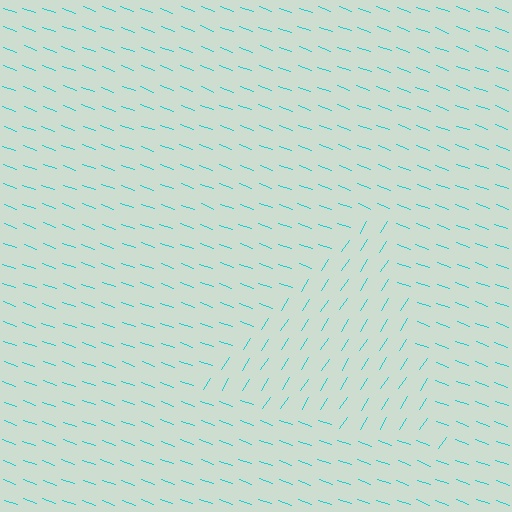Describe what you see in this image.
The image is filled with small cyan line segments. A triangle region in the image has lines oriented differently from the surrounding lines, creating a visible texture boundary.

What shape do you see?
I see a triangle.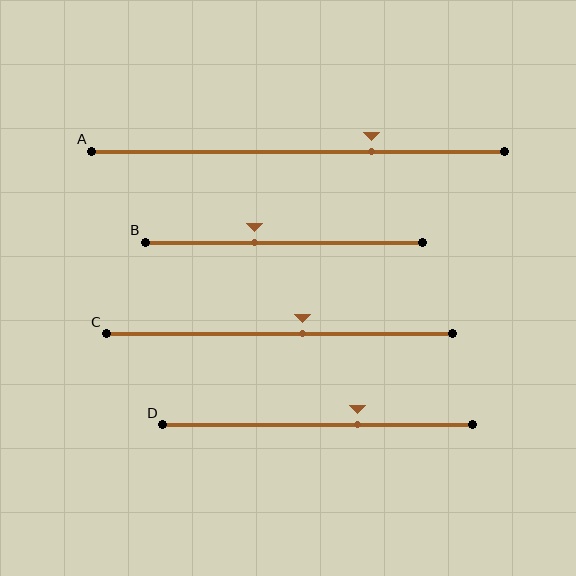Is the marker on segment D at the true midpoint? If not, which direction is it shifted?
No, the marker on segment D is shifted to the right by about 13% of the segment length.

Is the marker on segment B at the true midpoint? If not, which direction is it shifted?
No, the marker on segment B is shifted to the left by about 11% of the segment length.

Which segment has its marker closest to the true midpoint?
Segment C has its marker closest to the true midpoint.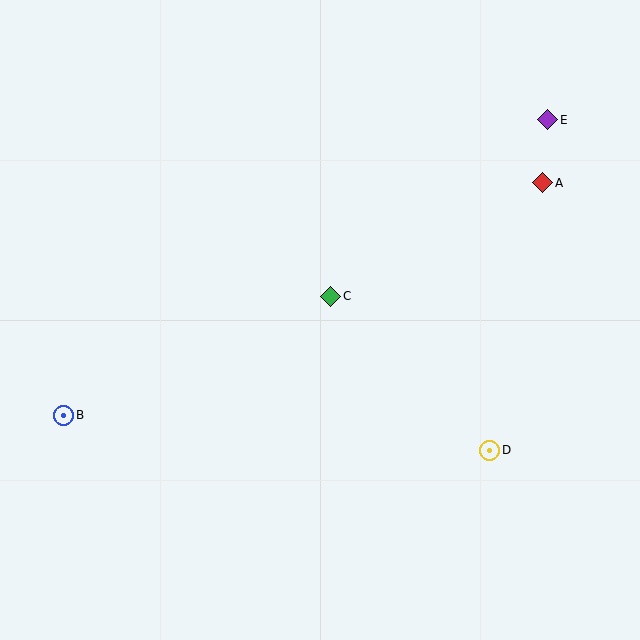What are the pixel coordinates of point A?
Point A is at (543, 183).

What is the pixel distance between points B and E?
The distance between B and E is 567 pixels.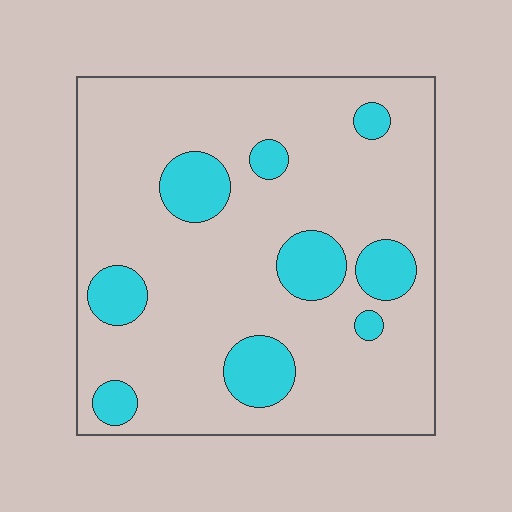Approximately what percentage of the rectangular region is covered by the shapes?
Approximately 20%.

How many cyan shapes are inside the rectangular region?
9.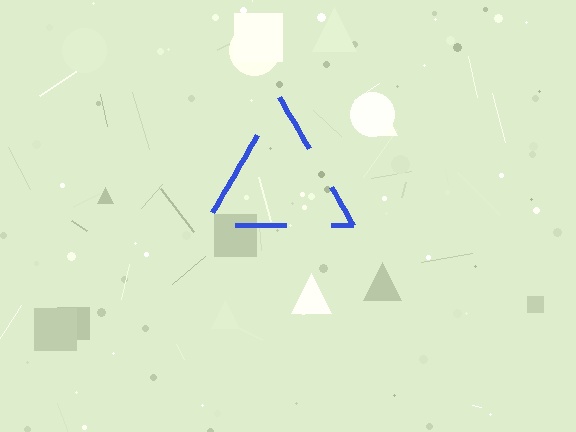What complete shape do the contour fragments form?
The contour fragments form a triangle.